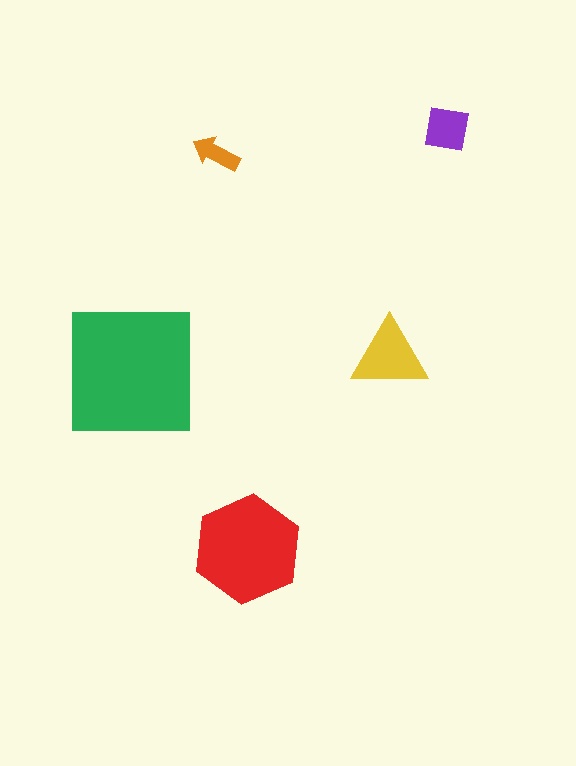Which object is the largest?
The green square.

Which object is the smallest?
The orange arrow.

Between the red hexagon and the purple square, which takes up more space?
The red hexagon.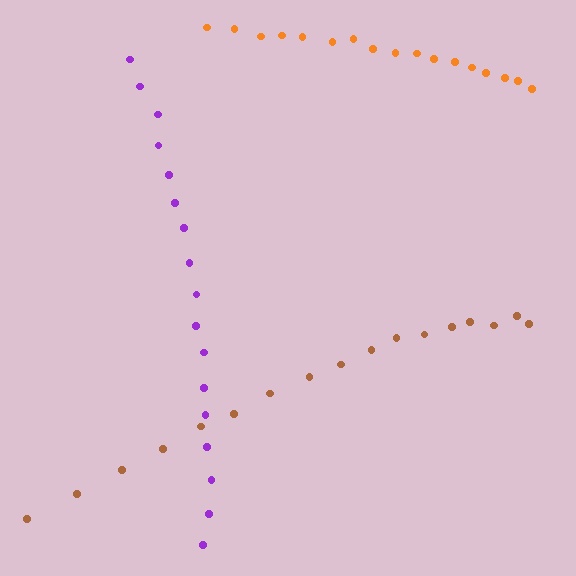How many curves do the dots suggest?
There are 3 distinct paths.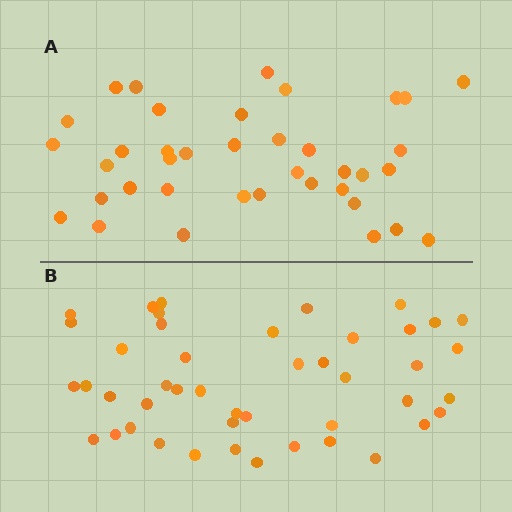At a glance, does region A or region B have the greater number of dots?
Region B (the bottom region) has more dots.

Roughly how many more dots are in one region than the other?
Region B has roughly 8 or so more dots than region A.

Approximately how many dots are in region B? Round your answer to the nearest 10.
About 40 dots. (The exact count is 45, which rounds to 40.)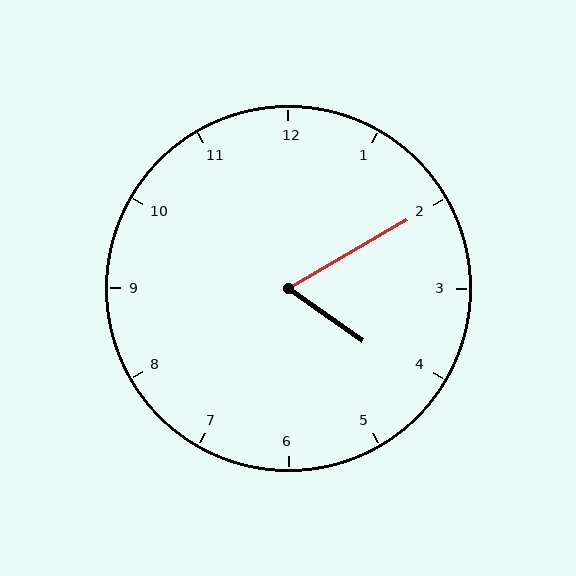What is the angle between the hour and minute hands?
Approximately 65 degrees.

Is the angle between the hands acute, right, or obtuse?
It is acute.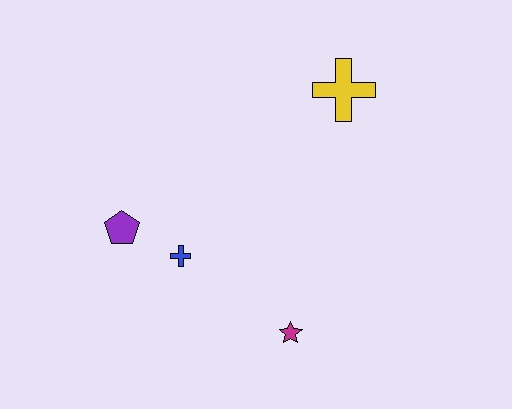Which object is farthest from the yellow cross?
The purple pentagon is farthest from the yellow cross.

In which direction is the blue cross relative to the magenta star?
The blue cross is to the left of the magenta star.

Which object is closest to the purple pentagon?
The blue cross is closest to the purple pentagon.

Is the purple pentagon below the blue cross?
No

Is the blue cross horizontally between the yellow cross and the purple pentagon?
Yes